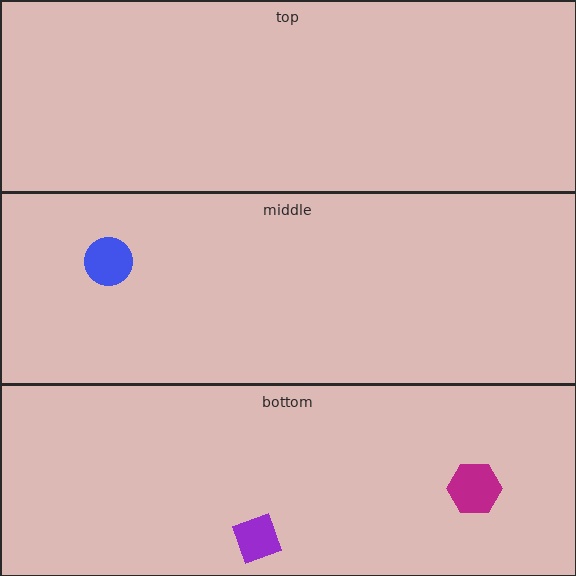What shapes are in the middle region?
The blue circle.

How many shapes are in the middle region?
1.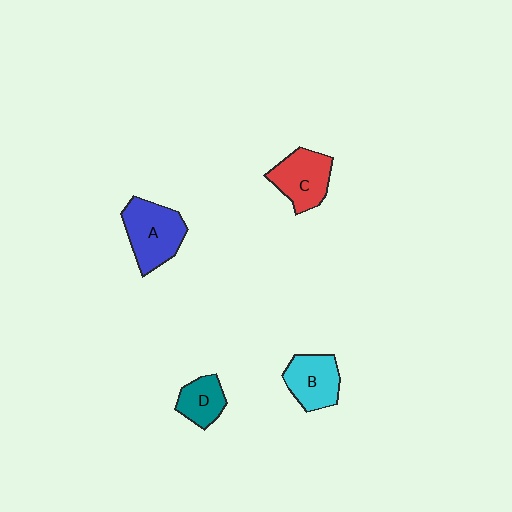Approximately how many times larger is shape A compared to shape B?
Approximately 1.3 times.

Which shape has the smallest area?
Shape D (teal).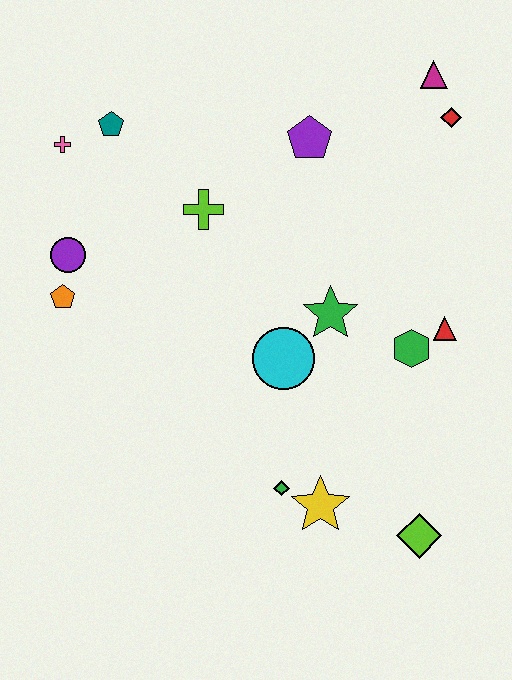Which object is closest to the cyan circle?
The green star is closest to the cyan circle.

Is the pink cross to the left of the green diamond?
Yes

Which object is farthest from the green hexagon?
The pink cross is farthest from the green hexagon.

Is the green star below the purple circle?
Yes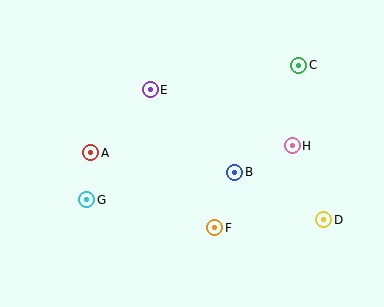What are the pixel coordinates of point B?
Point B is at (235, 172).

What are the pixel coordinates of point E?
Point E is at (150, 90).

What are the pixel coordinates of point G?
Point G is at (87, 200).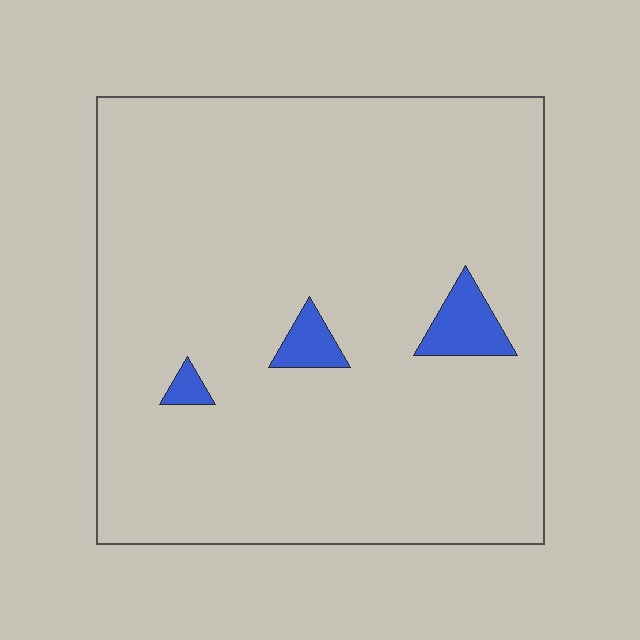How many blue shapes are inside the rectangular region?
3.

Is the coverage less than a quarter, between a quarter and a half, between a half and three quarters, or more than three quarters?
Less than a quarter.